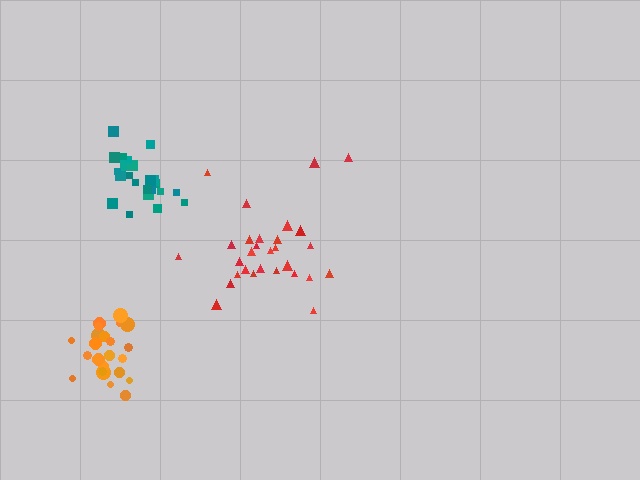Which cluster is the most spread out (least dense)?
Red.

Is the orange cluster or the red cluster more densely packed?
Orange.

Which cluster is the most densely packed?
Orange.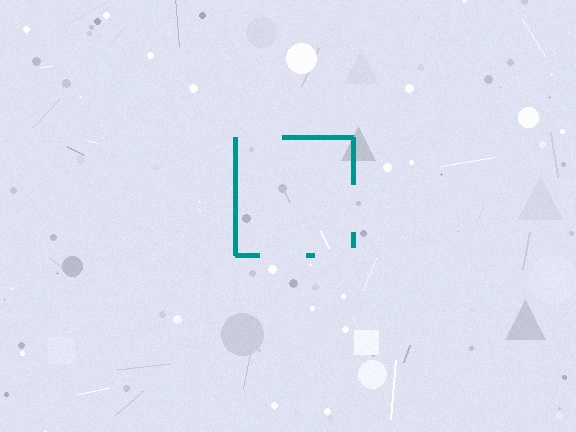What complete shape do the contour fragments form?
The contour fragments form a square.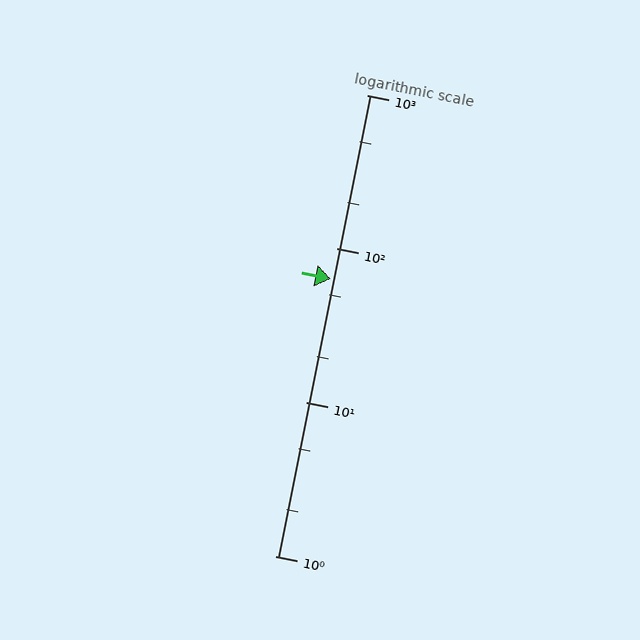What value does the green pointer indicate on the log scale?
The pointer indicates approximately 64.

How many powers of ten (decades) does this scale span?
The scale spans 3 decades, from 1 to 1000.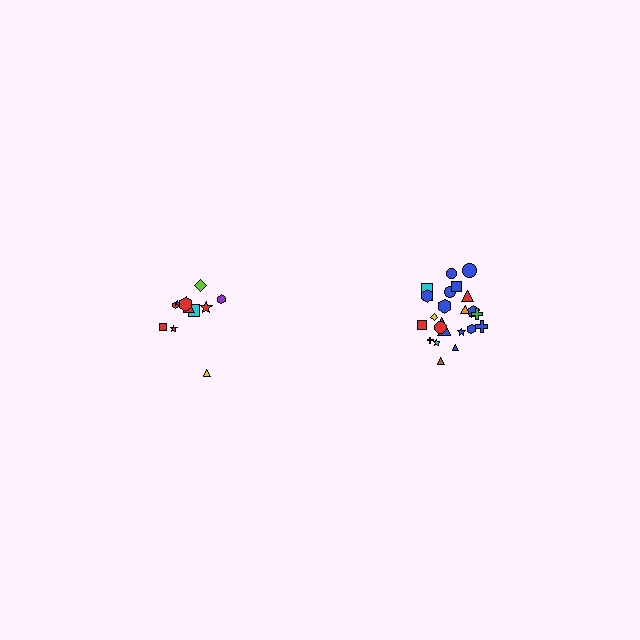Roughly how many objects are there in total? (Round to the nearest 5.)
Roughly 35 objects in total.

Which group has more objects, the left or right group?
The right group.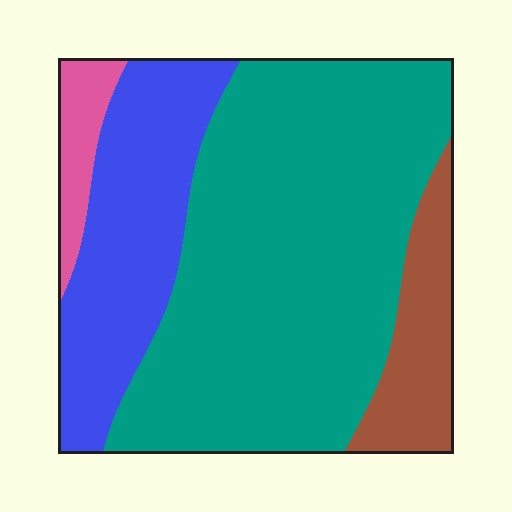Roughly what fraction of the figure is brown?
Brown takes up less than a sixth of the figure.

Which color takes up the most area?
Teal, at roughly 60%.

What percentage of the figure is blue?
Blue covers 24% of the figure.